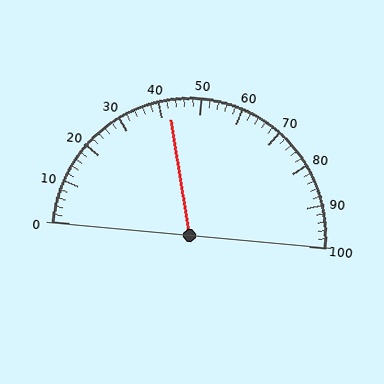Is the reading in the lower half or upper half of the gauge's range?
The reading is in the lower half of the range (0 to 100).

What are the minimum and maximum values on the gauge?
The gauge ranges from 0 to 100.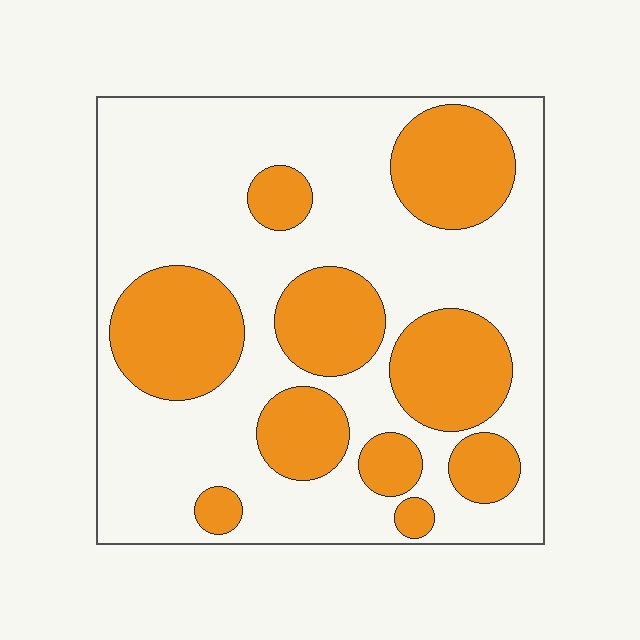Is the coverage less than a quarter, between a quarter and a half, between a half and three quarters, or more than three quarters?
Between a quarter and a half.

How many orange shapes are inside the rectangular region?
10.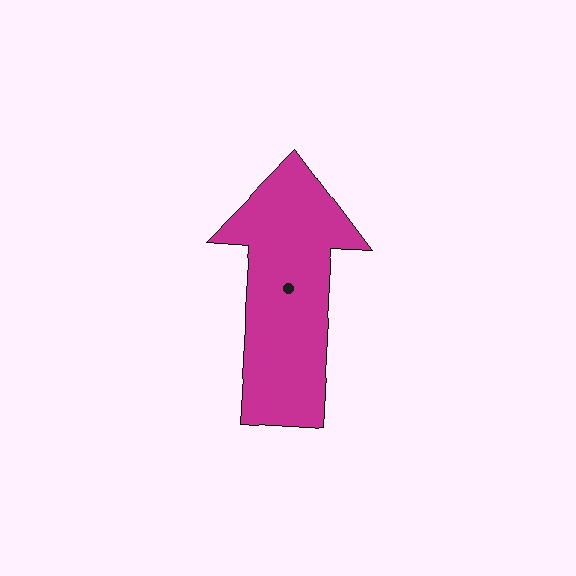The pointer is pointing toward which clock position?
Roughly 12 o'clock.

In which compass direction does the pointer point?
North.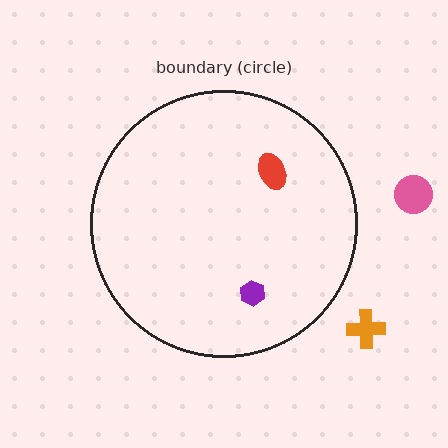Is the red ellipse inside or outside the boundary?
Inside.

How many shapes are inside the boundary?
2 inside, 2 outside.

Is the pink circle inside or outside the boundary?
Outside.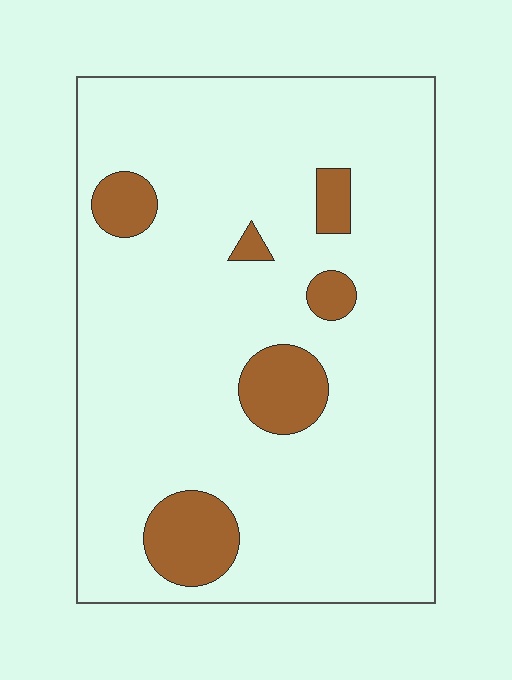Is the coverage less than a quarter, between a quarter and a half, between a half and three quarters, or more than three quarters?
Less than a quarter.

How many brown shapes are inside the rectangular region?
6.